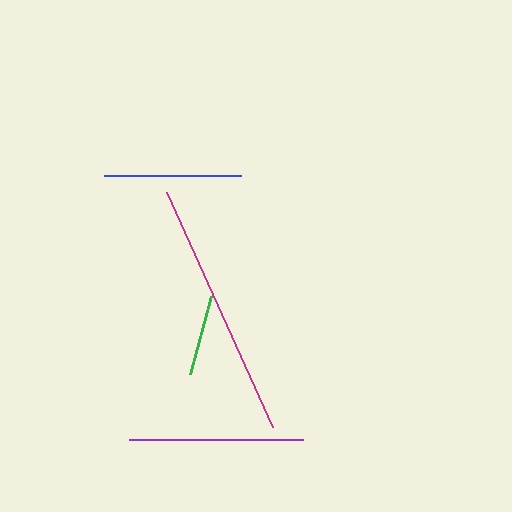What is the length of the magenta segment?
The magenta segment is approximately 258 pixels long.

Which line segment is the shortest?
The green line is the shortest at approximately 81 pixels.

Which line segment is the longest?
The magenta line is the longest at approximately 258 pixels.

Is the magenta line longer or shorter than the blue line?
The magenta line is longer than the blue line.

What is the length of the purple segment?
The purple segment is approximately 174 pixels long.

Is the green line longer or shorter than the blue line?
The blue line is longer than the green line.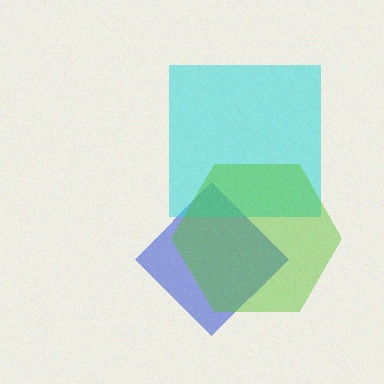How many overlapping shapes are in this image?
There are 3 overlapping shapes in the image.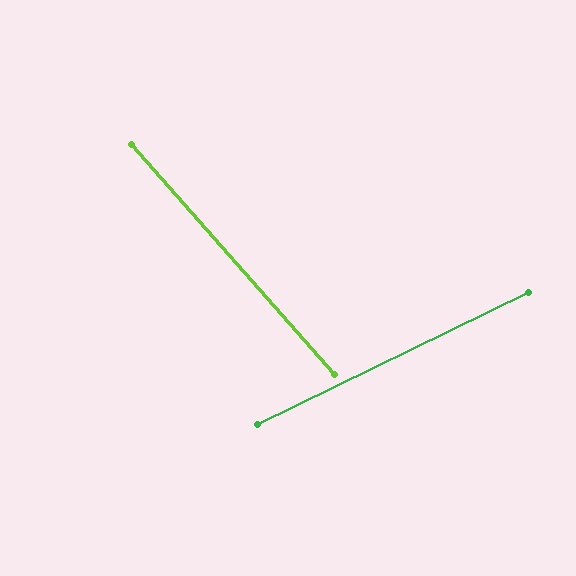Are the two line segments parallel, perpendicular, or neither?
Neither parallel nor perpendicular — they differ by about 75°.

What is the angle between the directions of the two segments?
Approximately 75 degrees.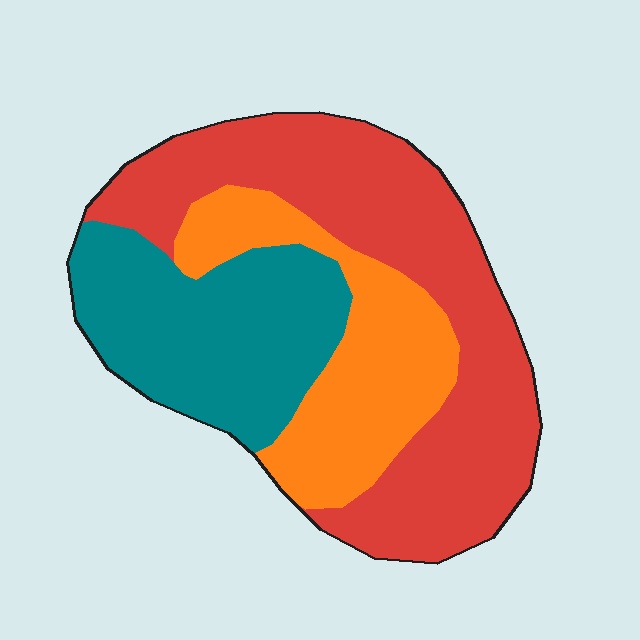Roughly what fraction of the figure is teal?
Teal covers 28% of the figure.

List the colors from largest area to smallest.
From largest to smallest: red, teal, orange.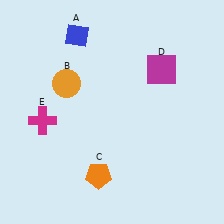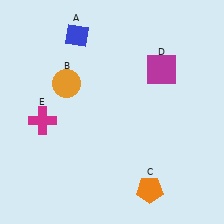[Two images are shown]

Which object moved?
The orange pentagon (C) moved right.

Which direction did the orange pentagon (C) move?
The orange pentagon (C) moved right.